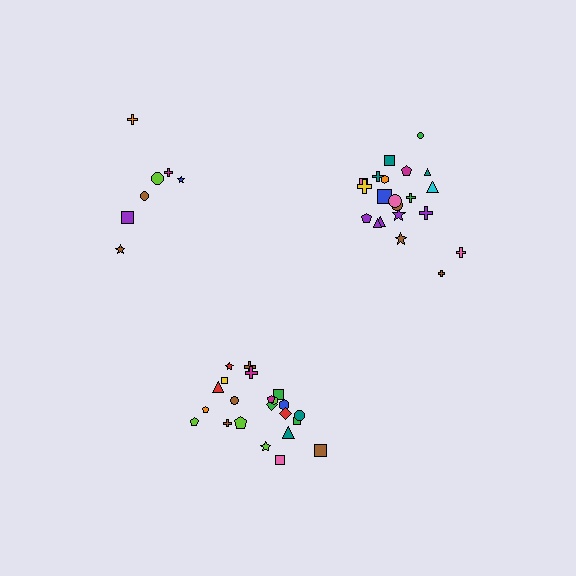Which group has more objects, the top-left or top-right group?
The top-right group.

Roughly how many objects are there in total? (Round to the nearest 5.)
Roughly 50 objects in total.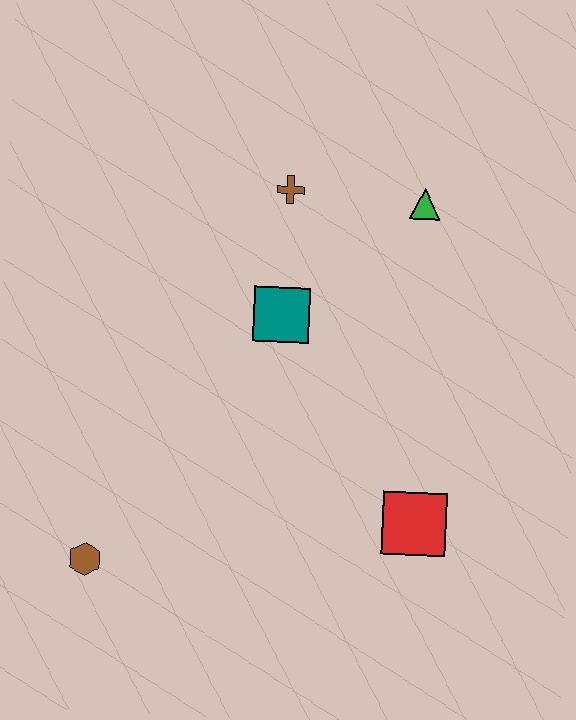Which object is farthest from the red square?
The brown cross is farthest from the red square.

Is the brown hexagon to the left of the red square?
Yes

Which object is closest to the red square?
The teal square is closest to the red square.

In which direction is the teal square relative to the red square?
The teal square is above the red square.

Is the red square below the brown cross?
Yes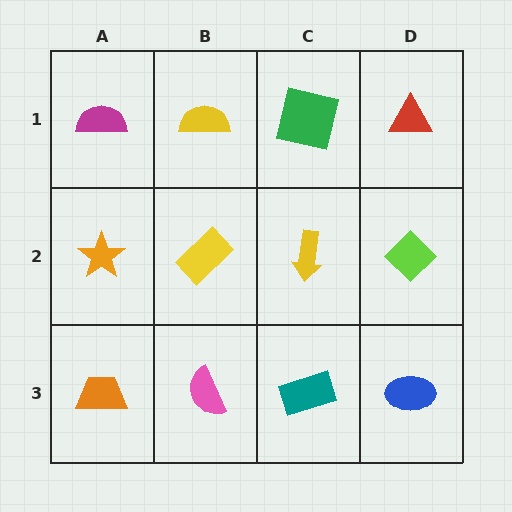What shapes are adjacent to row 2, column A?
A magenta semicircle (row 1, column A), an orange trapezoid (row 3, column A), a yellow rectangle (row 2, column B).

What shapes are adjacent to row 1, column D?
A lime diamond (row 2, column D), a green square (row 1, column C).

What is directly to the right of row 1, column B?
A green square.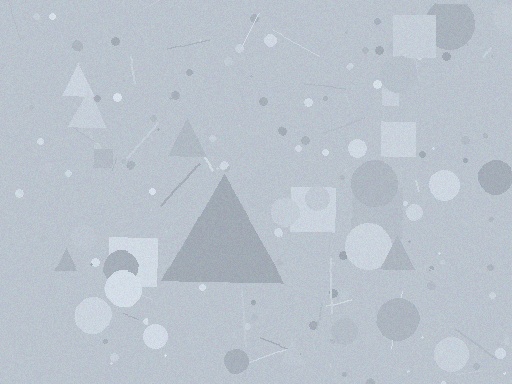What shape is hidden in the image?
A triangle is hidden in the image.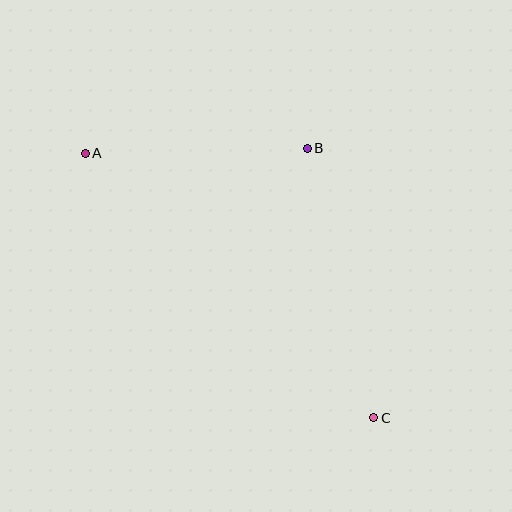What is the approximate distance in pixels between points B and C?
The distance between B and C is approximately 278 pixels.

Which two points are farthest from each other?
Points A and C are farthest from each other.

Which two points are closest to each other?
Points A and B are closest to each other.